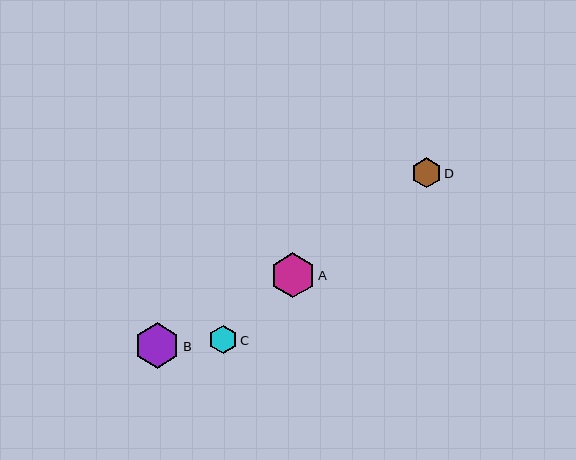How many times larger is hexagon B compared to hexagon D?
Hexagon B is approximately 1.5 times the size of hexagon D.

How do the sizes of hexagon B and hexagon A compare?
Hexagon B and hexagon A are approximately the same size.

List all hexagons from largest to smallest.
From largest to smallest: B, A, D, C.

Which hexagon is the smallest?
Hexagon C is the smallest with a size of approximately 28 pixels.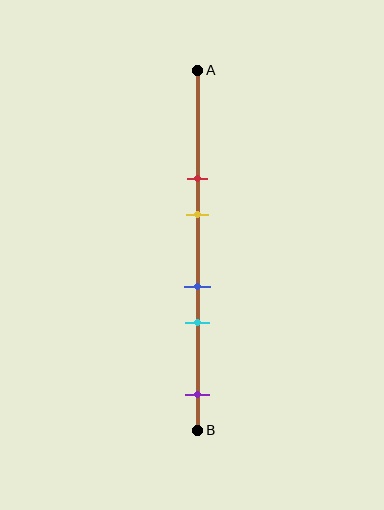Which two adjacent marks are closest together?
The blue and cyan marks are the closest adjacent pair.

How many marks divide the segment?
There are 5 marks dividing the segment.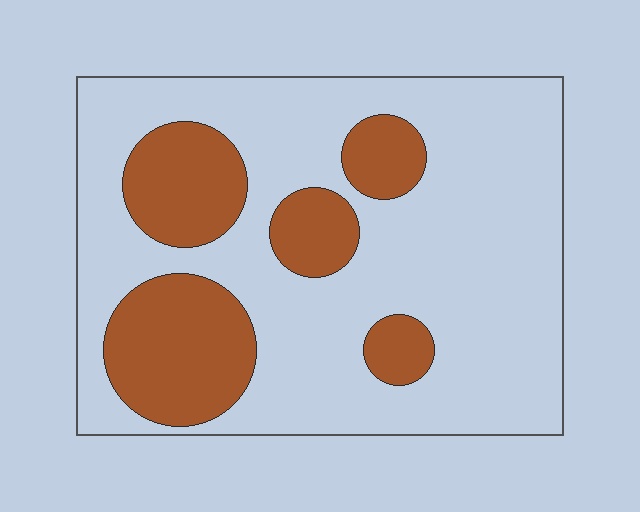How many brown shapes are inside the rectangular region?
5.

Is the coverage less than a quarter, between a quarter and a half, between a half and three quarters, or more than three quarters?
Between a quarter and a half.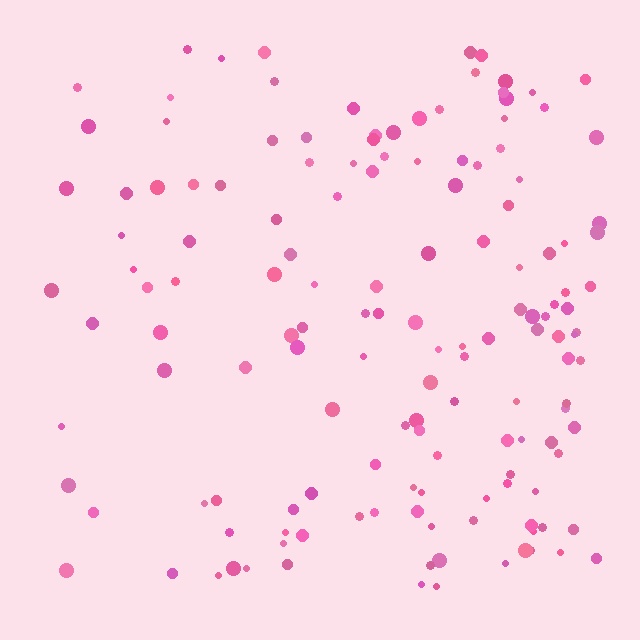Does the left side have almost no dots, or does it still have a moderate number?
Still a moderate number, just noticeably fewer than the right.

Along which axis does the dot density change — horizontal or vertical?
Horizontal.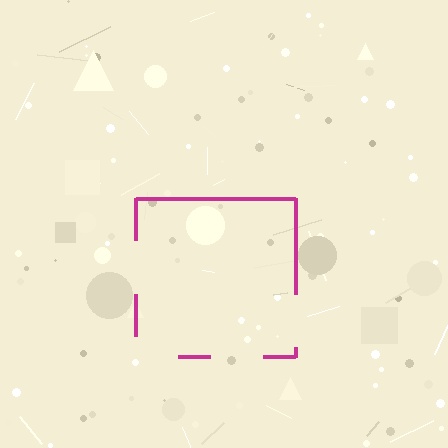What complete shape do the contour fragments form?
The contour fragments form a square.